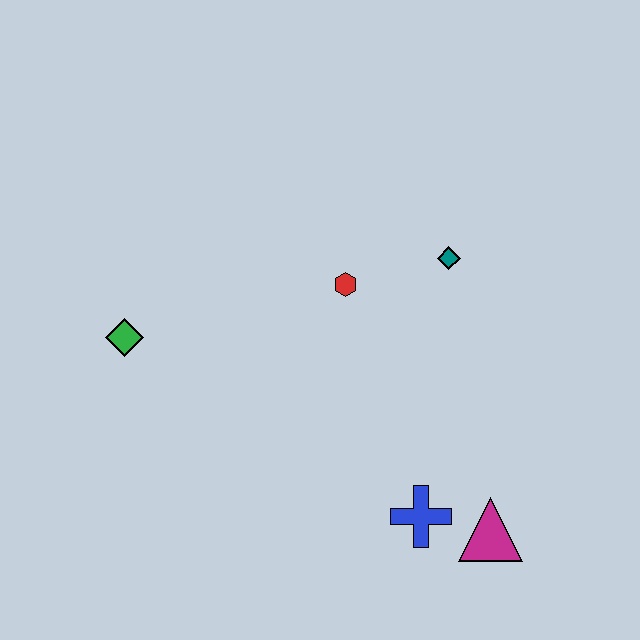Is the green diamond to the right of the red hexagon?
No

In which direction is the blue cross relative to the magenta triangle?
The blue cross is to the left of the magenta triangle.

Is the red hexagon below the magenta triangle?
No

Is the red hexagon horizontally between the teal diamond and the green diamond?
Yes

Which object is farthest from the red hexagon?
The magenta triangle is farthest from the red hexagon.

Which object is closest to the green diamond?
The red hexagon is closest to the green diamond.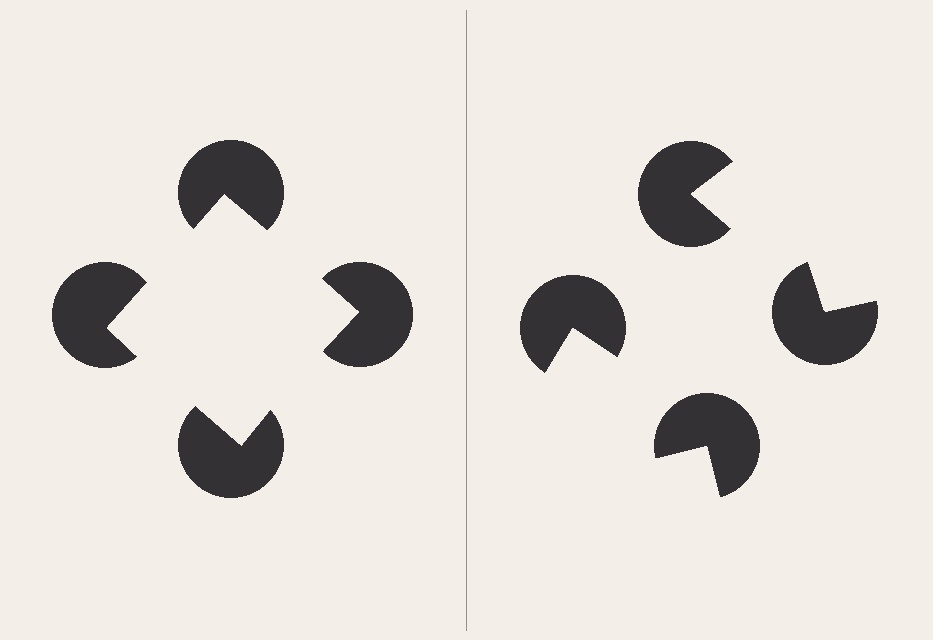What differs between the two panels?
The pac-man discs are positioned identically on both sides; only the wedge orientations differ. On the left they align to a square; on the right they are misaligned.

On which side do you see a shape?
An illusory square appears on the left side. On the right side the wedge cuts are rotated, so no coherent shape forms.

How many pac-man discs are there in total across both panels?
8 — 4 on each side.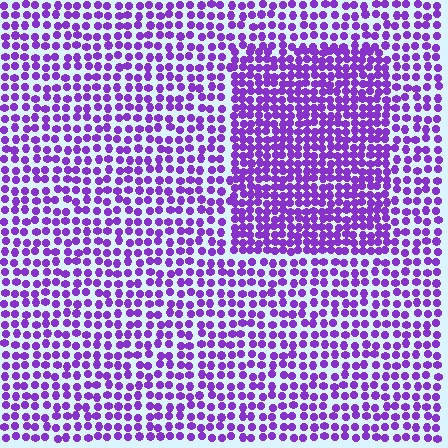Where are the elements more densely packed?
The elements are more densely packed inside the rectangle boundary.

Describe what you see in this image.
The image contains small purple elements arranged at two different densities. A rectangle-shaped region is visible where the elements are more densely packed than the surrounding area.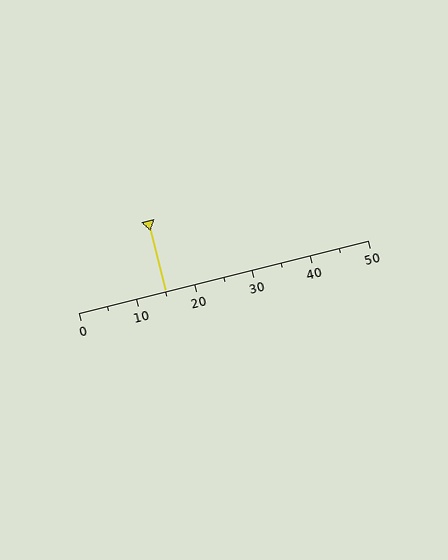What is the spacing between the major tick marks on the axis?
The major ticks are spaced 10 apart.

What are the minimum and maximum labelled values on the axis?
The axis runs from 0 to 50.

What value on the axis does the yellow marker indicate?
The marker indicates approximately 15.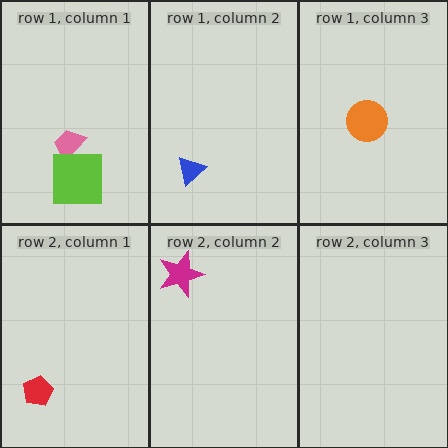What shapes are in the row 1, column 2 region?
The blue triangle.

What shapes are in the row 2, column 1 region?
The red pentagon.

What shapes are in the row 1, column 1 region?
The pink trapezoid, the lime square.